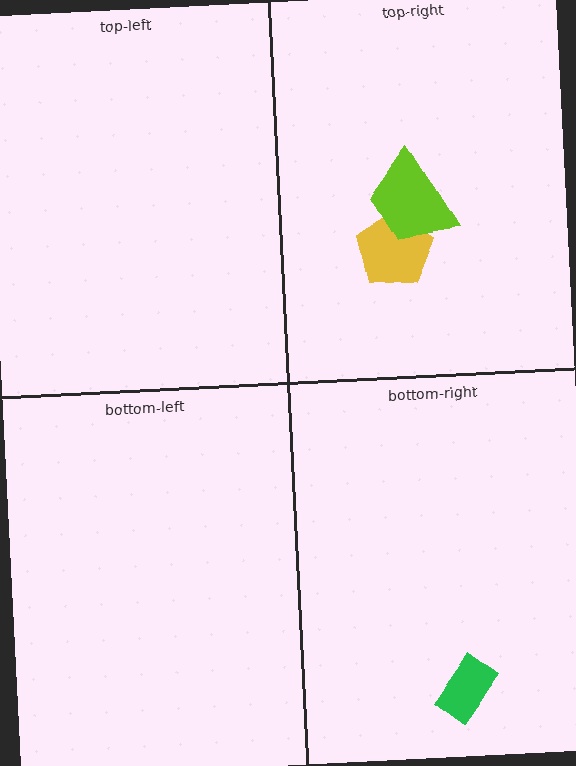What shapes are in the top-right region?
The yellow pentagon, the lime trapezoid.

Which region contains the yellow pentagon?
The top-right region.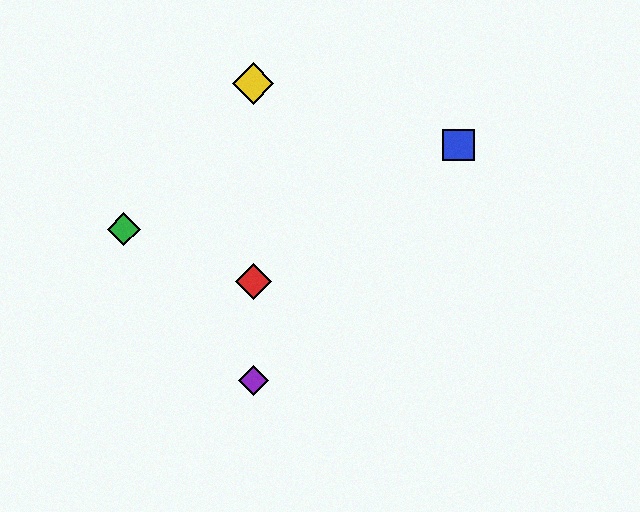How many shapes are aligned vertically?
3 shapes (the red diamond, the yellow diamond, the purple diamond) are aligned vertically.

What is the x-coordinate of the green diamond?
The green diamond is at x≈124.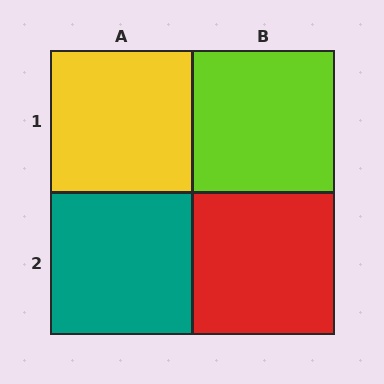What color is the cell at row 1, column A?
Yellow.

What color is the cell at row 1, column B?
Lime.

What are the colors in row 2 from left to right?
Teal, red.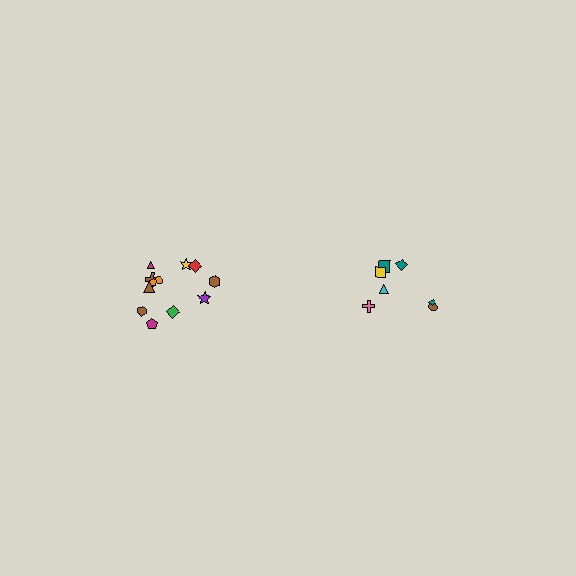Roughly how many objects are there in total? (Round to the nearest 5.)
Roughly 20 objects in total.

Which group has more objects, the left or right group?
The left group.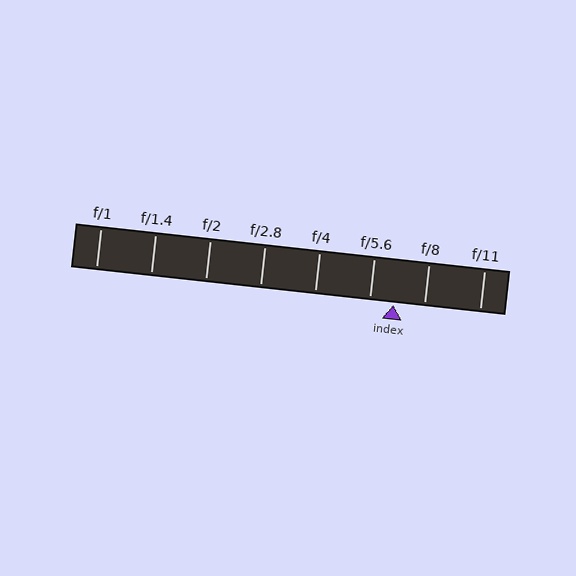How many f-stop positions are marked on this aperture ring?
There are 8 f-stop positions marked.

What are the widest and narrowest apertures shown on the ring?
The widest aperture shown is f/1 and the narrowest is f/11.